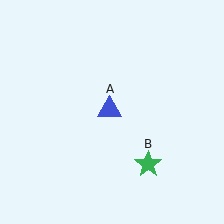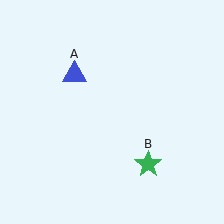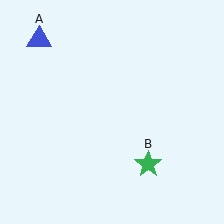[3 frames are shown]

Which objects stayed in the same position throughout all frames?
Green star (object B) remained stationary.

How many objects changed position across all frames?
1 object changed position: blue triangle (object A).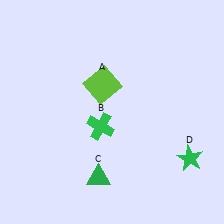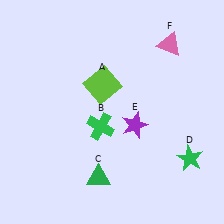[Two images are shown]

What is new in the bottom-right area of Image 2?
A purple star (E) was added in the bottom-right area of Image 2.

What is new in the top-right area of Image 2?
A pink triangle (F) was added in the top-right area of Image 2.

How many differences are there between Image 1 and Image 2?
There are 2 differences between the two images.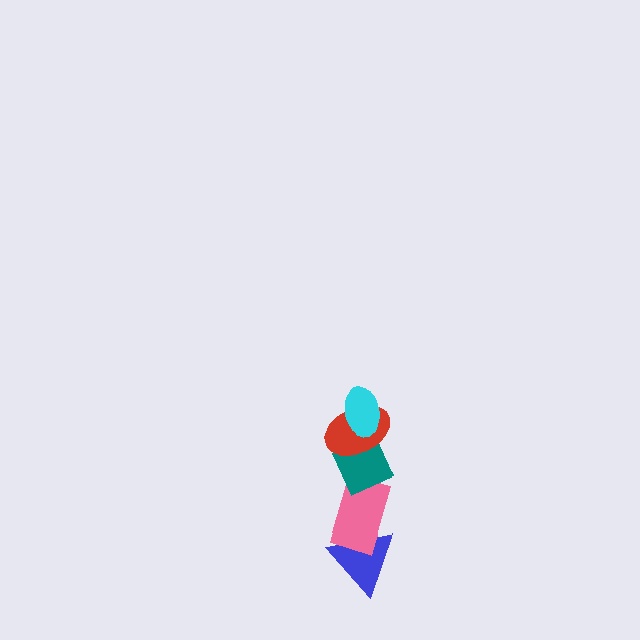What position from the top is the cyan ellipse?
The cyan ellipse is 1st from the top.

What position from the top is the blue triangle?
The blue triangle is 5th from the top.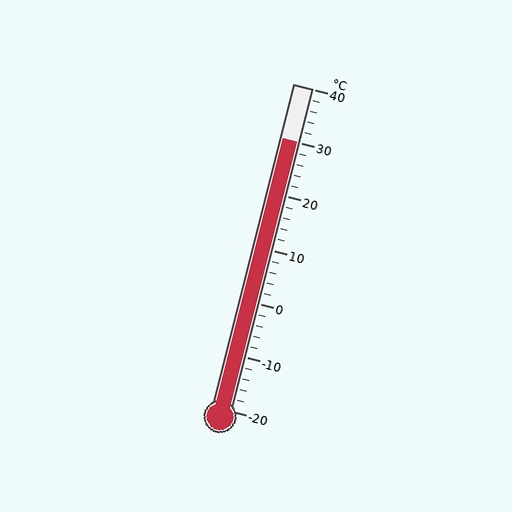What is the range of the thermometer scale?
The thermometer scale ranges from -20°C to 40°C.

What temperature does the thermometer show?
The thermometer shows approximately 30°C.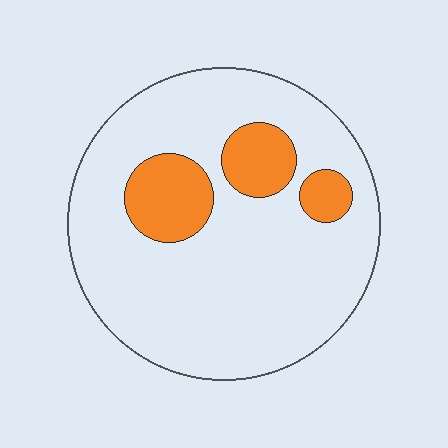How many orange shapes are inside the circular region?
3.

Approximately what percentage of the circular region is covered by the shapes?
Approximately 15%.